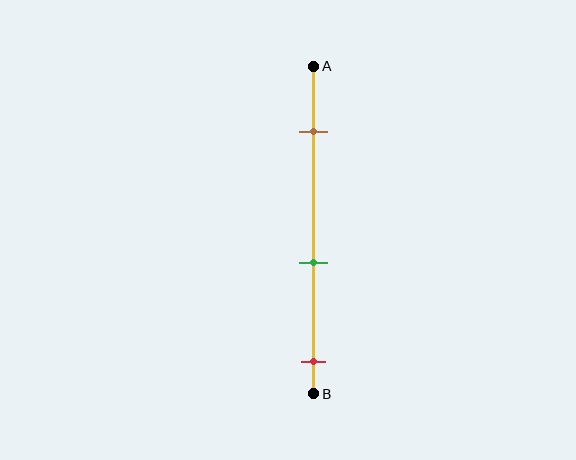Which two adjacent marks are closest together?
The green and red marks are the closest adjacent pair.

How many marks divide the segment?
There are 3 marks dividing the segment.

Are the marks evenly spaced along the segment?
Yes, the marks are approximately evenly spaced.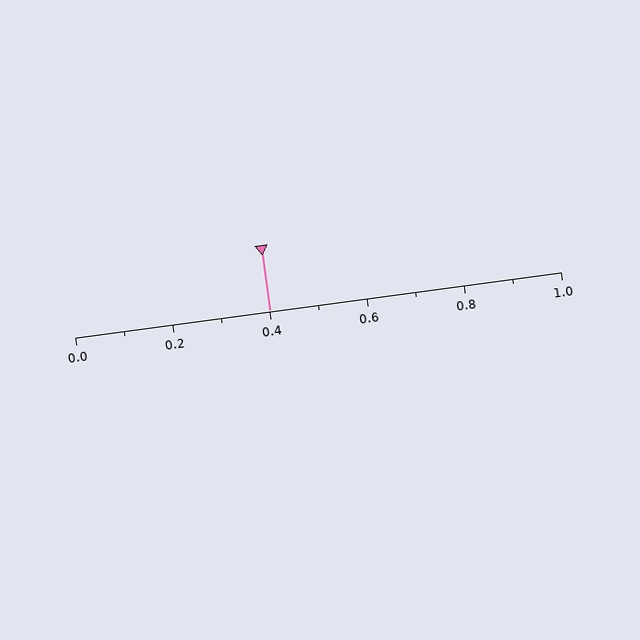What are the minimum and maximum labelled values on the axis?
The axis runs from 0.0 to 1.0.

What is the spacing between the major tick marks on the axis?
The major ticks are spaced 0.2 apart.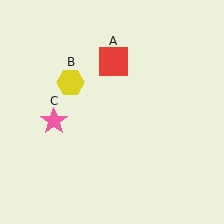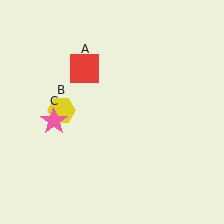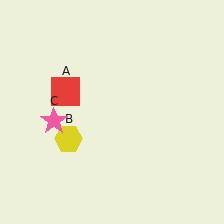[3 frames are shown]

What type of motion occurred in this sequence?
The red square (object A), yellow hexagon (object B) rotated counterclockwise around the center of the scene.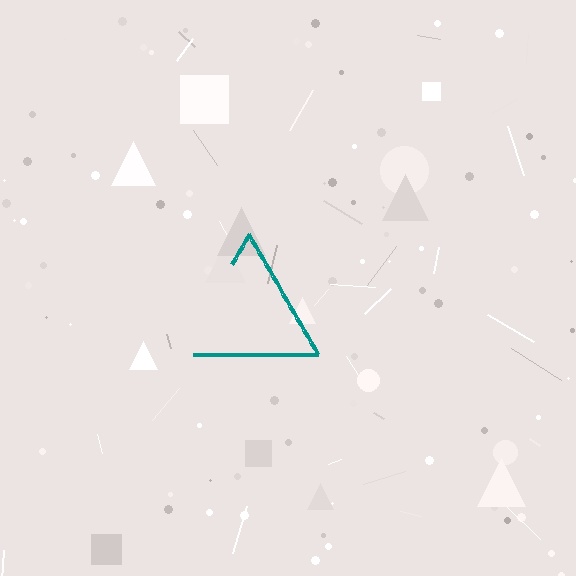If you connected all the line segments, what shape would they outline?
They would outline a triangle.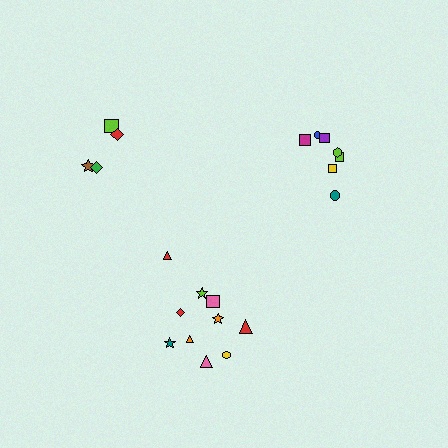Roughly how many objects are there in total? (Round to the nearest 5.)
Roughly 20 objects in total.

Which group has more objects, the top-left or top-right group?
The top-right group.